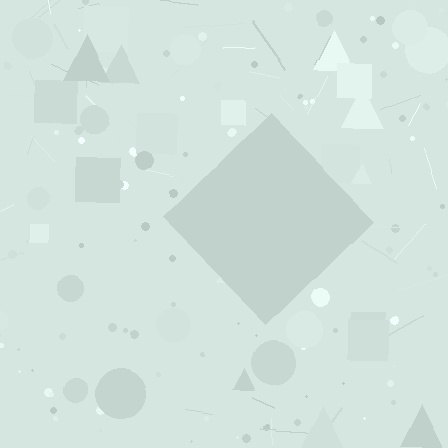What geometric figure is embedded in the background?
A diamond is embedded in the background.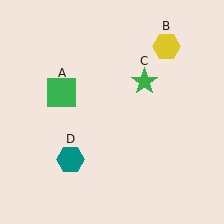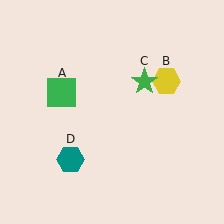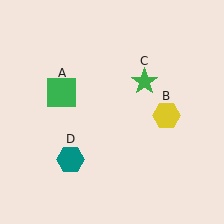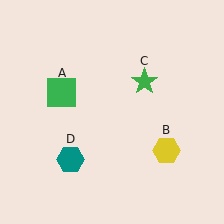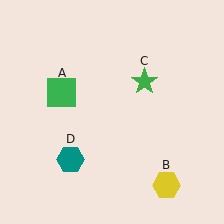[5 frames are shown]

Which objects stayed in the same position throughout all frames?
Green square (object A) and green star (object C) and teal hexagon (object D) remained stationary.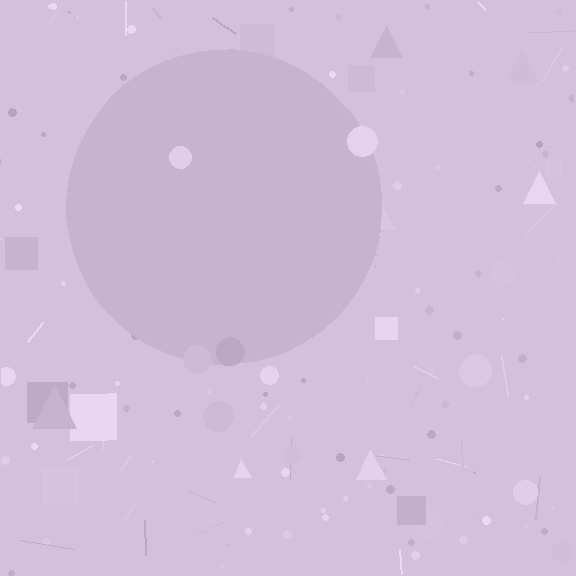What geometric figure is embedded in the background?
A circle is embedded in the background.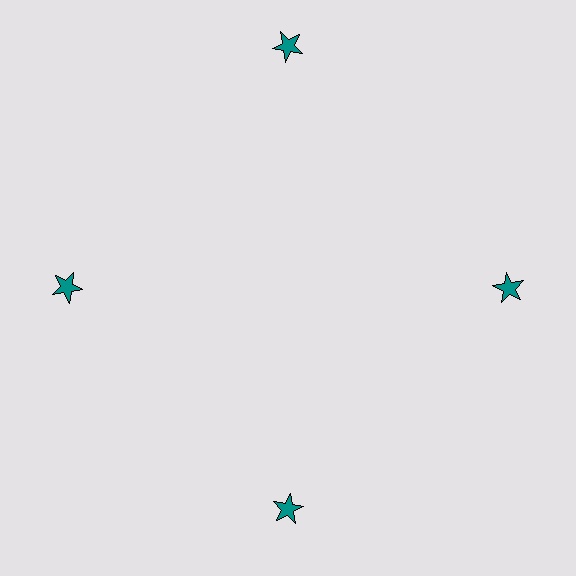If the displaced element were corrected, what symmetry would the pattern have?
It would have 4-fold rotational symmetry — the pattern would map onto itself every 90 degrees.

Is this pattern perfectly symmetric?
No. The 4 teal stars are arranged in a ring, but one element near the 12 o'clock position is pushed outward from the center, breaking the 4-fold rotational symmetry.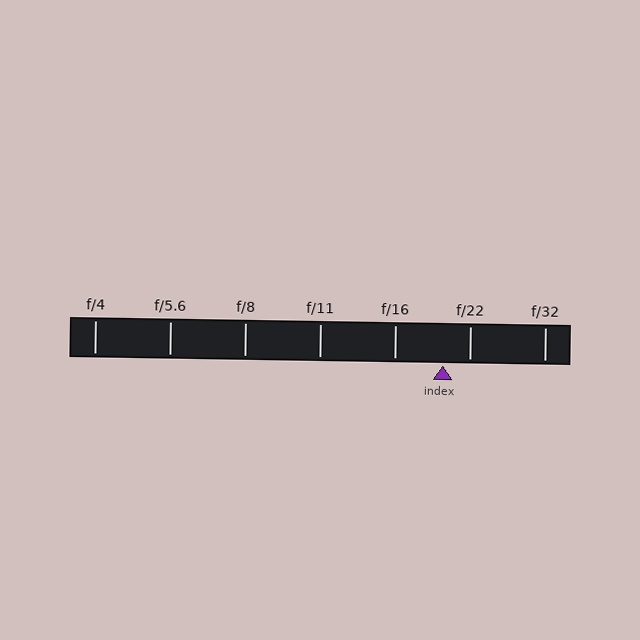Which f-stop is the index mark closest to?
The index mark is closest to f/22.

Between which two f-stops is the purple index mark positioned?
The index mark is between f/16 and f/22.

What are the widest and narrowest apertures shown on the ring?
The widest aperture shown is f/4 and the narrowest is f/32.